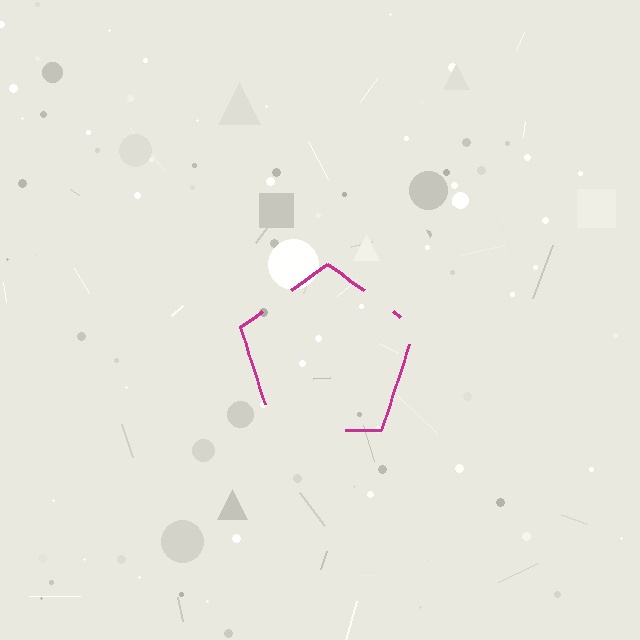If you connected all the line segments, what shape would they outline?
They would outline a pentagon.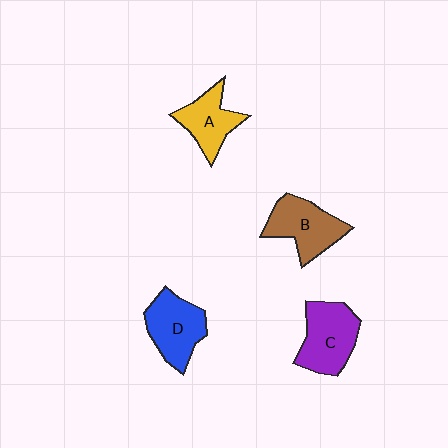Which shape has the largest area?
Shape C (purple).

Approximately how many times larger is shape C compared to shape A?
Approximately 1.3 times.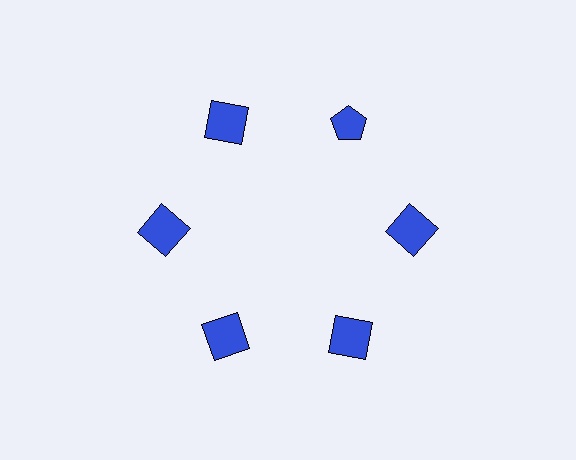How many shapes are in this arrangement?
There are 6 shapes arranged in a ring pattern.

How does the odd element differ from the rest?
It has a different shape: pentagon instead of square.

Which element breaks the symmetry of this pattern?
The blue pentagon at roughly the 1 o'clock position breaks the symmetry. All other shapes are blue squares.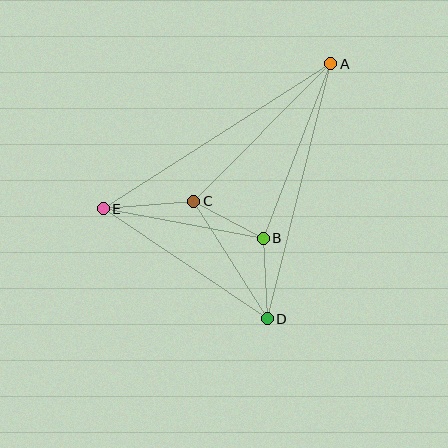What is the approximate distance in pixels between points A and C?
The distance between A and C is approximately 194 pixels.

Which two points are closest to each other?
Points B and C are closest to each other.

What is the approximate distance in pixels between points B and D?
The distance between B and D is approximately 80 pixels.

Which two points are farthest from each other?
Points A and E are farthest from each other.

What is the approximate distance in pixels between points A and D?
The distance between A and D is approximately 263 pixels.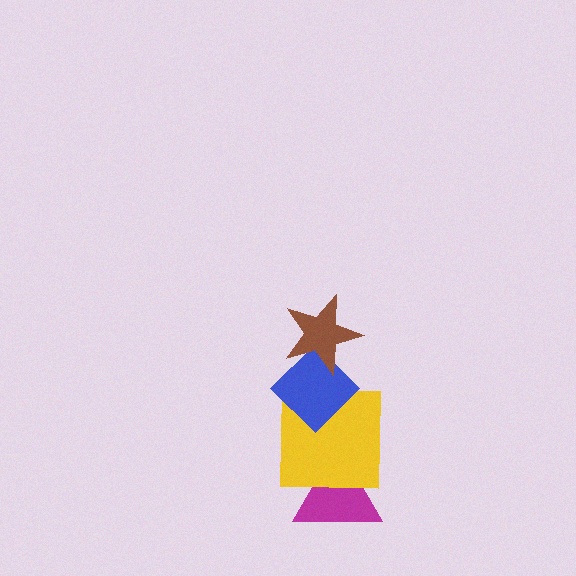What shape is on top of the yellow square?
The blue diamond is on top of the yellow square.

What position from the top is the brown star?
The brown star is 1st from the top.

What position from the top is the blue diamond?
The blue diamond is 2nd from the top.